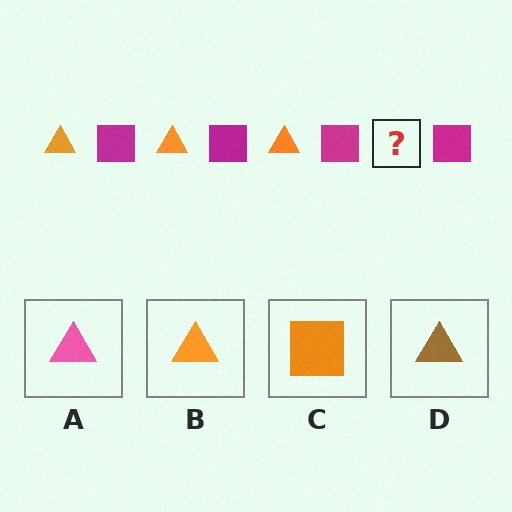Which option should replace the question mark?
Option B.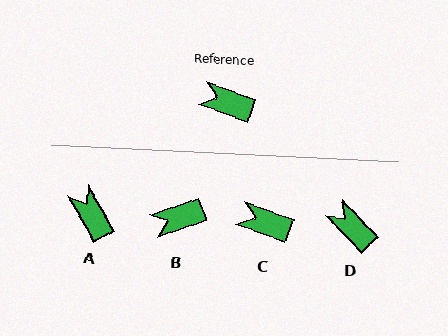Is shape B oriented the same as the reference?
No, it is off by about 39 degrees.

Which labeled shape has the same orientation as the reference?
C.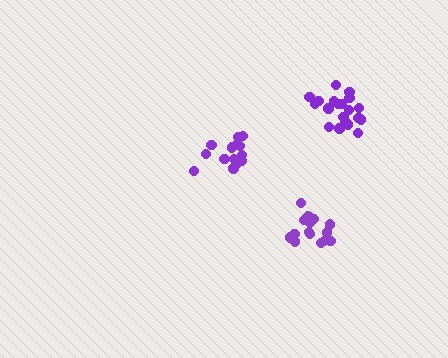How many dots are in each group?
Group 1: 15 dots, Group 2: 20 dots, Group 3: 17 dots (52 total).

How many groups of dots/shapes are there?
There are 3 groups.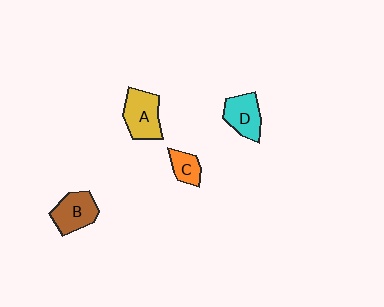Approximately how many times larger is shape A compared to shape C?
Approximately 1.9 times.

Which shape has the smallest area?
Shape C (orange).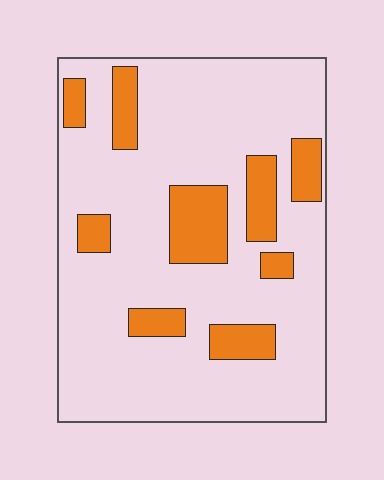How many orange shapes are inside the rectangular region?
9.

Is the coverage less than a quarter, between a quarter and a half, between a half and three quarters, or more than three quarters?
Less than a quarter.